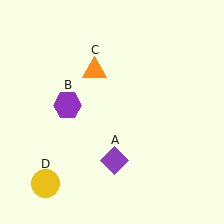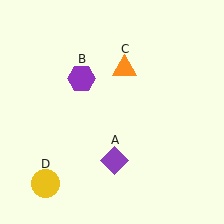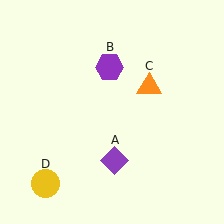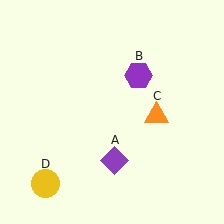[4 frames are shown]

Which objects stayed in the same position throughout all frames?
Purple diamond (object A) and yellow circle (object D) remained stationary.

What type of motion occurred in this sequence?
The purple hexagon (object B), orange triangle (object C) rotated clockwise around the center of the scene.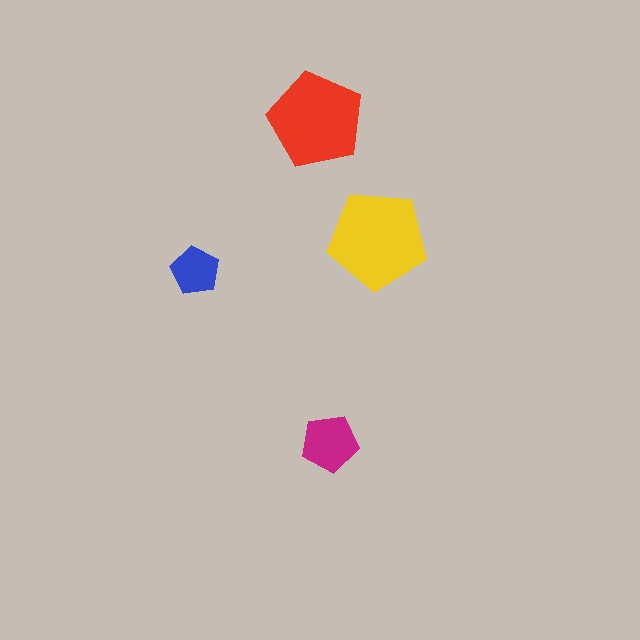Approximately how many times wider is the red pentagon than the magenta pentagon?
About 1.5 times wider.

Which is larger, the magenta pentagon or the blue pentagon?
The magenta one.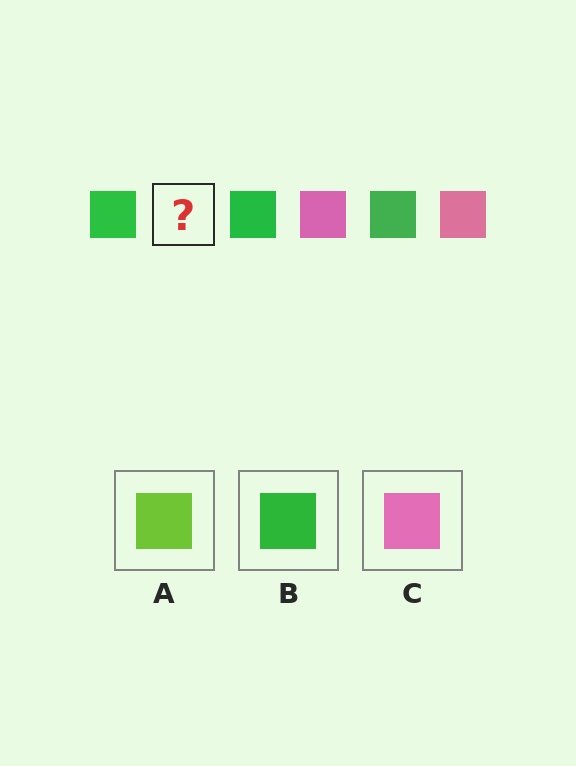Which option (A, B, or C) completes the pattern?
C.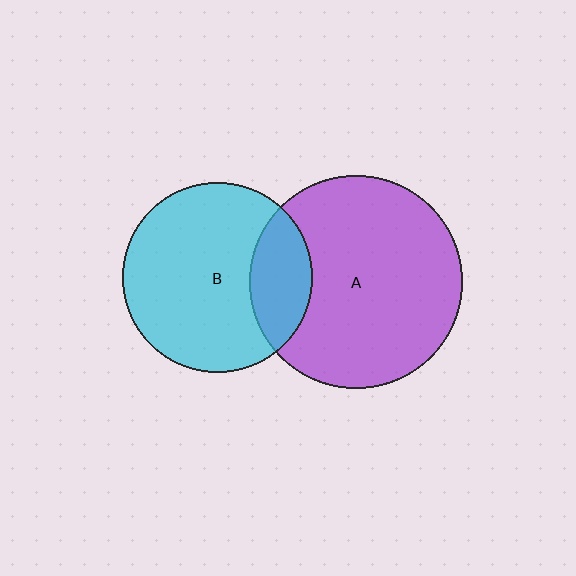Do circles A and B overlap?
Yes.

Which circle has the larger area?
Circle A (purple).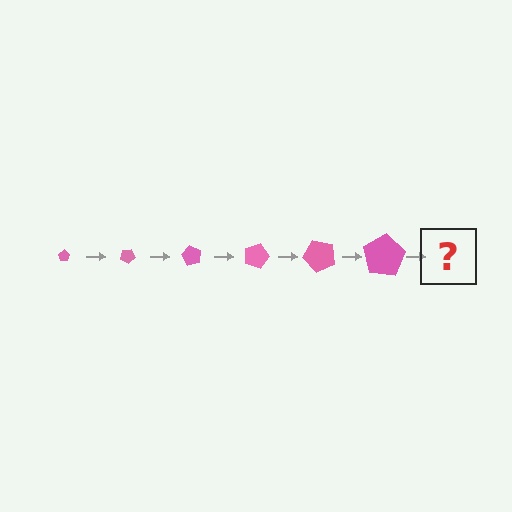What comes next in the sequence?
The next element should be a pentagon, larger than the previous one and rotated 180 degrees from the start.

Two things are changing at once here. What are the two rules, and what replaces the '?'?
The two rules are that the pentagon grows larger each step and it rotates 30 degrees each step. The '?' should be a pentagon, larger than the previous one and rotated 180 degrees from the start.